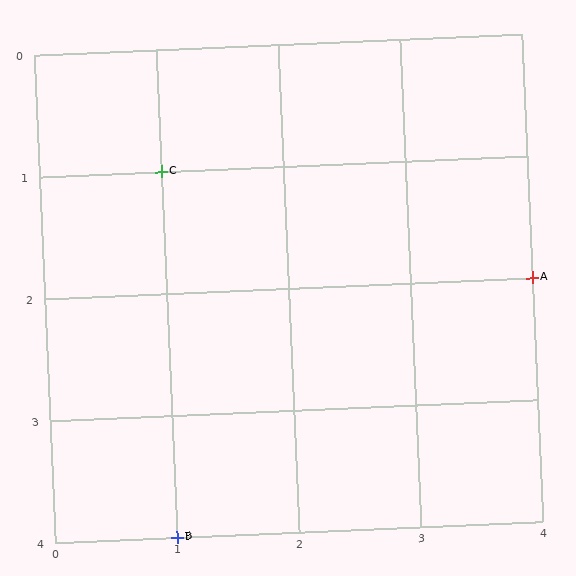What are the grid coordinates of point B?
Point B is at grid coordinates (1, 4).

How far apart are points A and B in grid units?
Points A and B are 3 columns and 2 rows apart (about 3.6 grid units diagonally).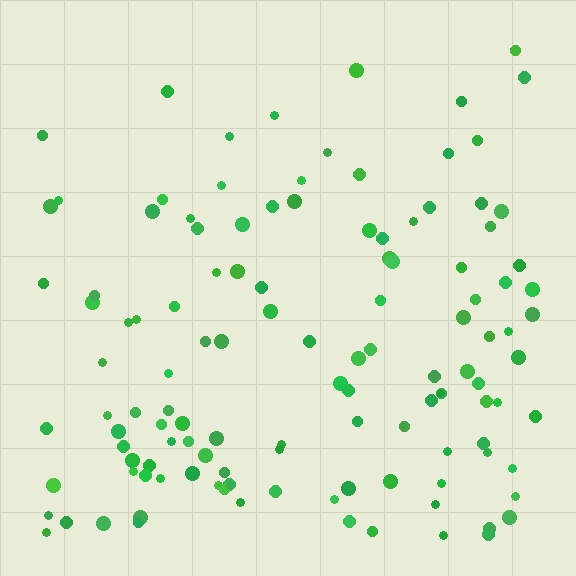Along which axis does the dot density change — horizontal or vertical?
Vertical.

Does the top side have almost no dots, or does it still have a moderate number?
Still a moderate number, just noticeably fewer than the bottom.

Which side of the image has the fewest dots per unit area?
The top.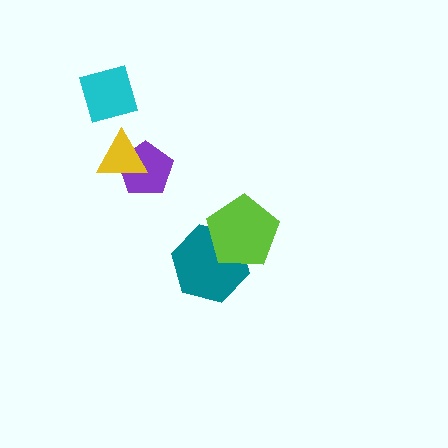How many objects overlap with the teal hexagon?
1 object overlaps with the teal hexagon.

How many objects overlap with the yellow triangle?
1 object overlaps with the yellow triangle.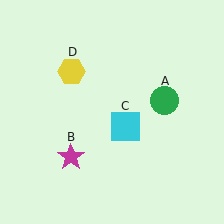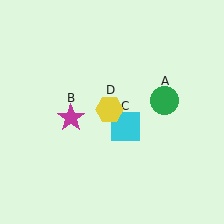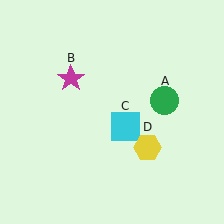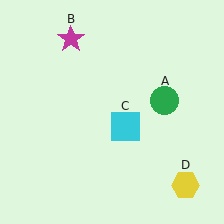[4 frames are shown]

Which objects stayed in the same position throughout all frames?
Green circle (object A) and cyan square (object C) remained stationary.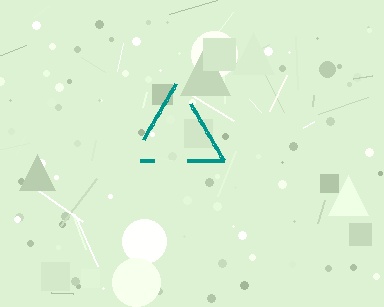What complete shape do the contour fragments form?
The contour fragments form a triangle.